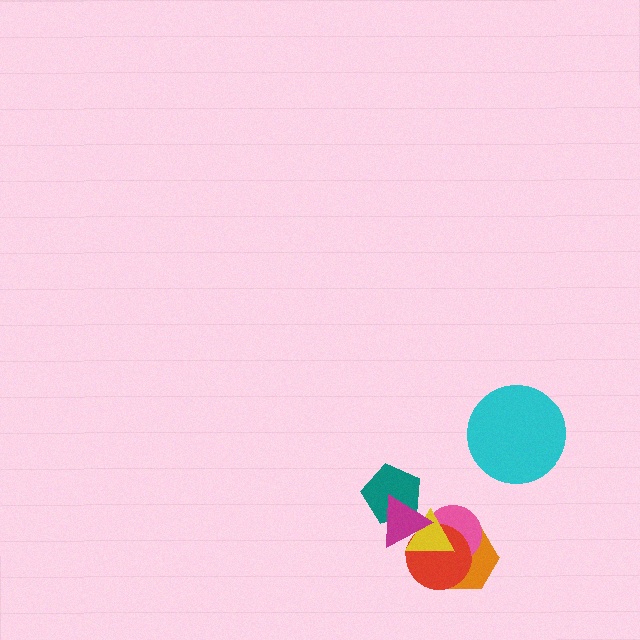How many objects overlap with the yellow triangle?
4 objects overlap with the yellow triangle.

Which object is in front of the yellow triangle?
The magenta triangle is in front of the yellow triangle.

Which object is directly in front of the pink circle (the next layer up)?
The red circle is directly in front of the pink circle.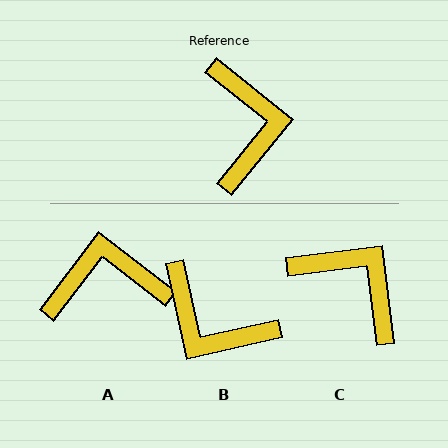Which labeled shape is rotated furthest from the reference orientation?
B, about 129 degrees away.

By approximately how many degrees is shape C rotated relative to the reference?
Approximately 46 degrees counter-clockwise.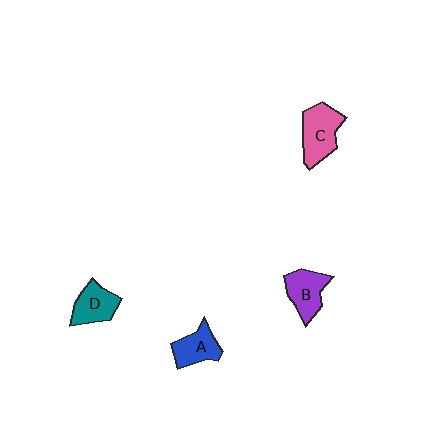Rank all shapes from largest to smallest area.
From largest to smallest: C (pink), B (purple), D (teal), A (blue).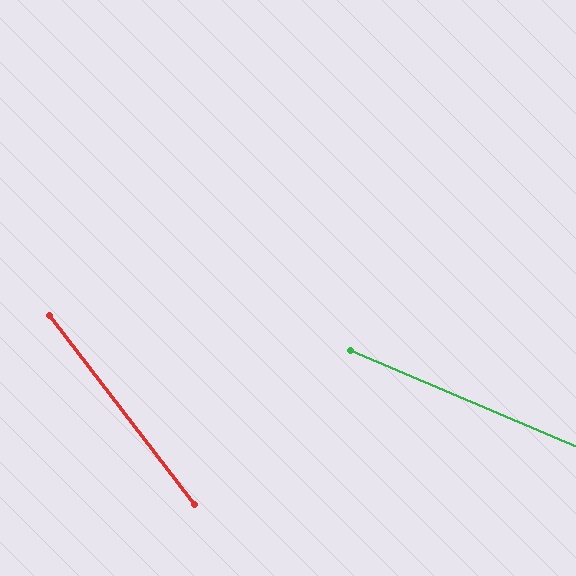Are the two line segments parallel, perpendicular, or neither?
Neither parallel nor perpendicular — they differ by about 29°.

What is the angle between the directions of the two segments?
Approximately 29 degrees.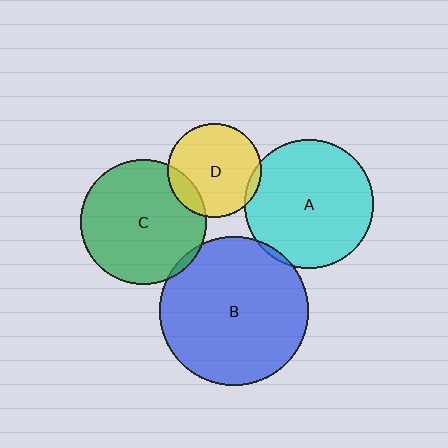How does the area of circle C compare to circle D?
Approximately 1.8 times.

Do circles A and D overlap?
Yes.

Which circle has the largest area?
Circle B (blue).